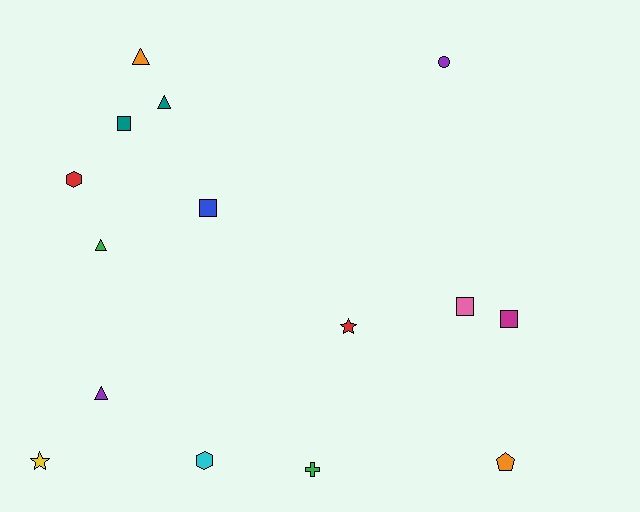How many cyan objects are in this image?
There is 1 cyan object.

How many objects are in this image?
There are 15 objects.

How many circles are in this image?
There is 1 circle.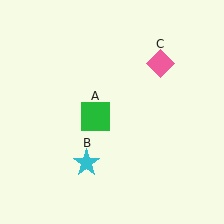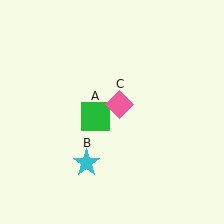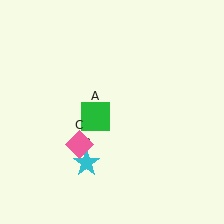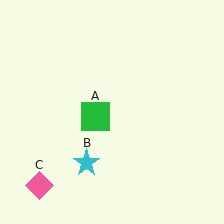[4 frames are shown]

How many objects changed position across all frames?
1 object changed position: pink diamond (object C).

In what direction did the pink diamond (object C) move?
The pink diamond (object C) moved down and to the left.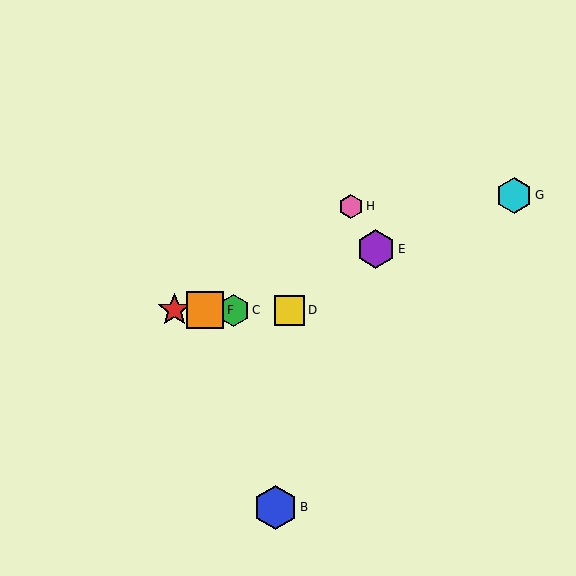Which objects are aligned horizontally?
Objects A, C, D, F are aligned horizontally.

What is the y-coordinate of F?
Object F is at y≈310.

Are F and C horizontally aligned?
Yes, both are at y≈310.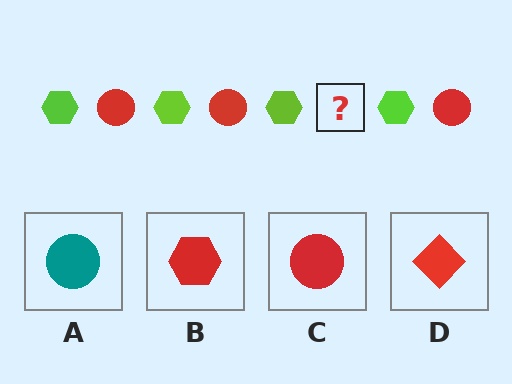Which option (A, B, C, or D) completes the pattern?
C.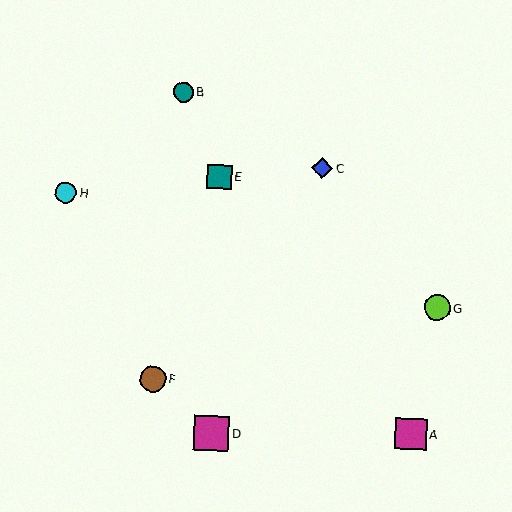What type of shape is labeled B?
Shape B is a teal circle.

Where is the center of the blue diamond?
The center of the blue diamond is at (322, 168).